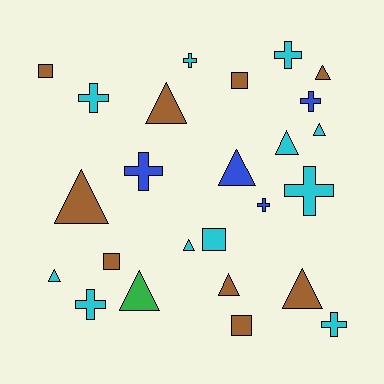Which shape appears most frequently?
Triangle, with 11 objects.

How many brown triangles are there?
There are 5 brown triangles.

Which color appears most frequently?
Cyan, with 11 objects.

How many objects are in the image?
There are 25 objects.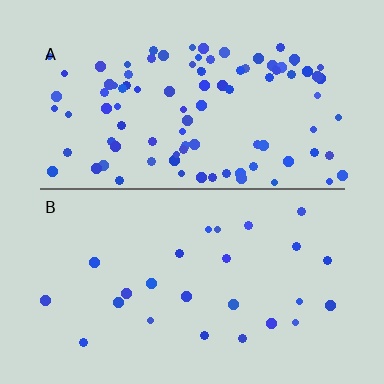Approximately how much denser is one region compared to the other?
Approximately 3.8× — region A over region B.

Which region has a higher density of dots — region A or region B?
A (the top).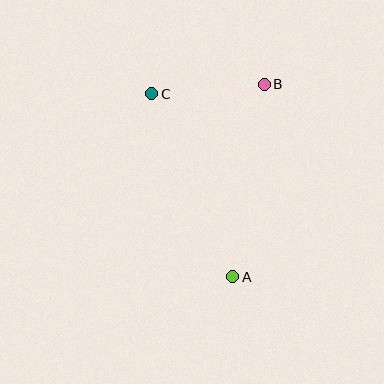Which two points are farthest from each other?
Points A and C are farthest from each other.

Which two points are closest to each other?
Points B and C are closest to each other.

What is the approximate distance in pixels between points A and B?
The distance between A and B is approximately 195 pixels.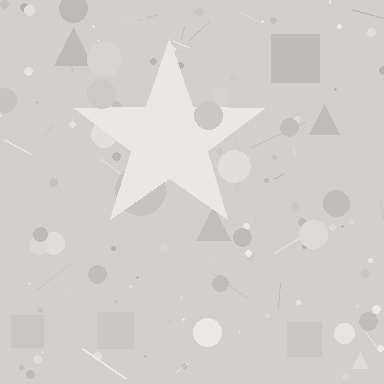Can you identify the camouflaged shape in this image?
The camouflaged shape is a star.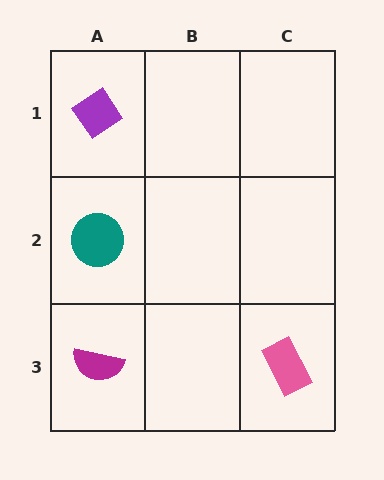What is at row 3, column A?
A magenta semicircle.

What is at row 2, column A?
A teal circle.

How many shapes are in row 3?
2 shapes.